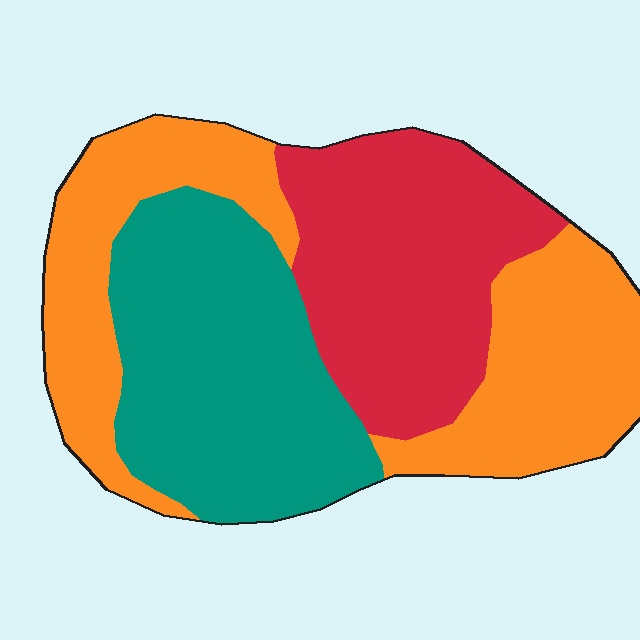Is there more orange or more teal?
Orange.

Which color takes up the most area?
Orange, at roughly 40%.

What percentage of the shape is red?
Red covers around 30% of the shape.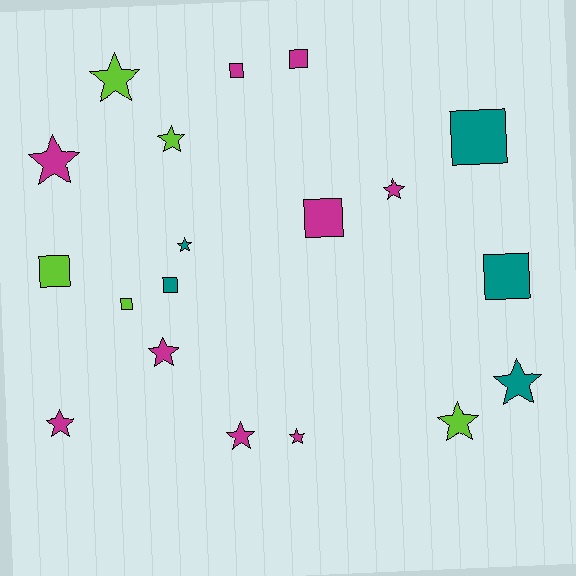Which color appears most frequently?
Magenta, with 9 objects.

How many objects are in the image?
There are 19 objects.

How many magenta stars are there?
There are 6 magenta stars.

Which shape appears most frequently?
Star, with 11 objects.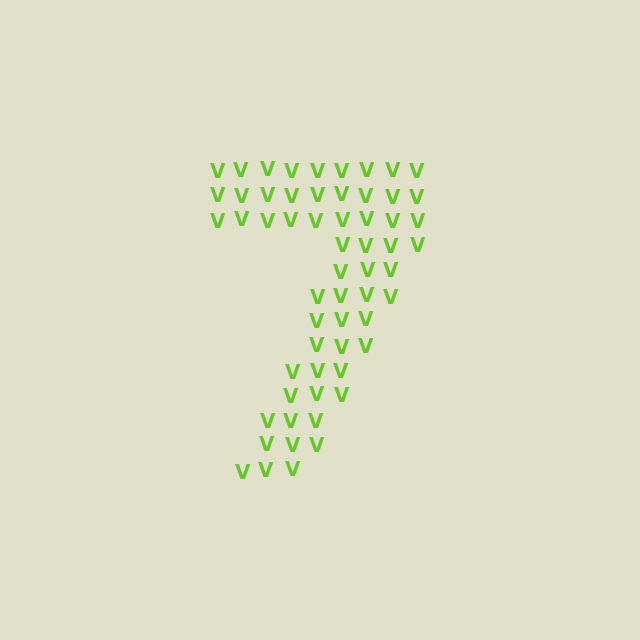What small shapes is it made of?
It is made of small letter V's.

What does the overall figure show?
The overall figure shows the digit 7.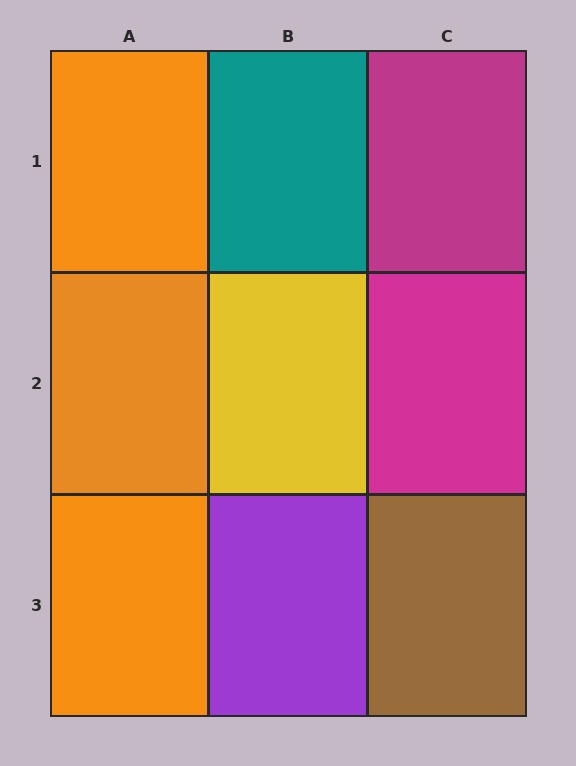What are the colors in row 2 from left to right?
Orange, yellow, magenta.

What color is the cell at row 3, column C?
Brown.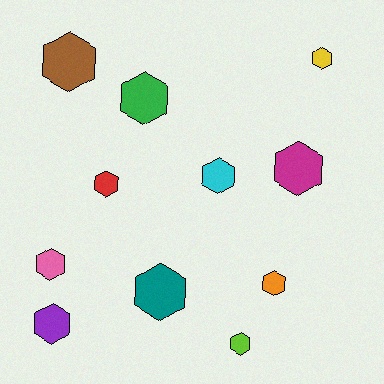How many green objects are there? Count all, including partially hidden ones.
There is 1 green object.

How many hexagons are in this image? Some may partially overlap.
There are 11 hexagons.